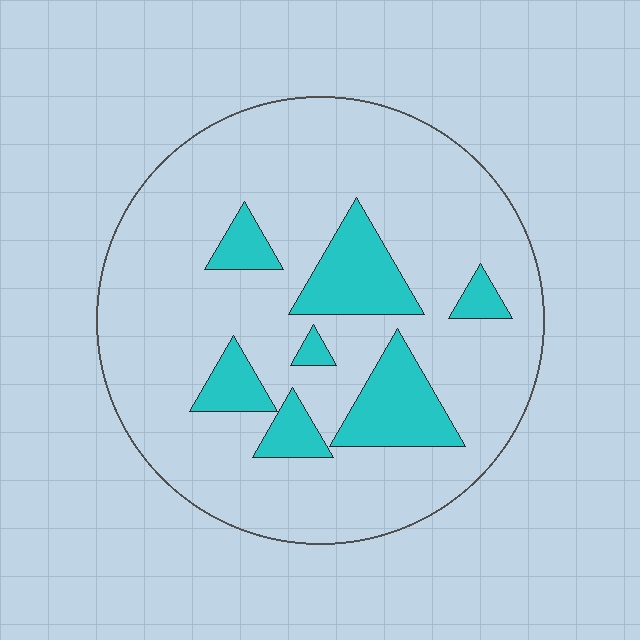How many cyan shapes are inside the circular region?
7.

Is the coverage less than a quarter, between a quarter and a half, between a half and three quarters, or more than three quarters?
Less than a quarter.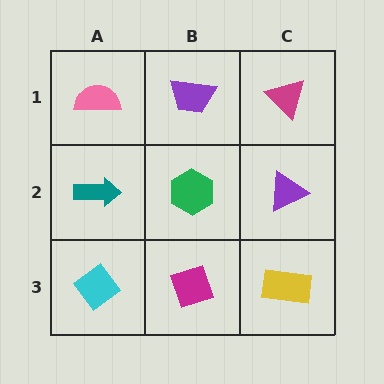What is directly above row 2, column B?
A purple trapezoid.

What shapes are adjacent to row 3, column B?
A green hexagon (row 2, column B), a cyan diamond (row 3, column A), a yellow rectangle (row 3, column C).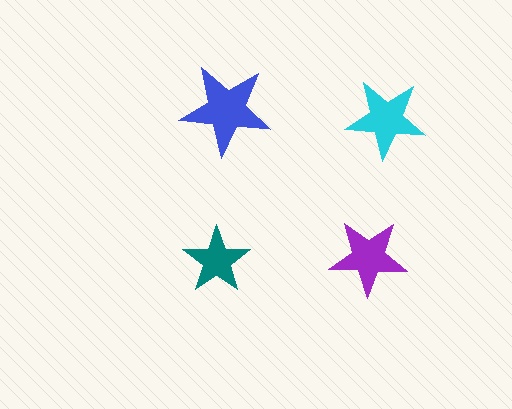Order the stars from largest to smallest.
the blue one, the cyan one, the purple one, the teal one.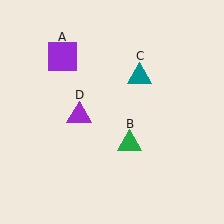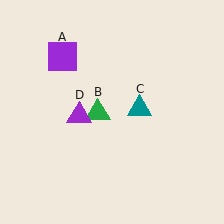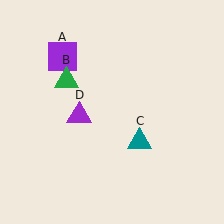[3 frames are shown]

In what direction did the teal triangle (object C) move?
The teal triangle (object C) moved down.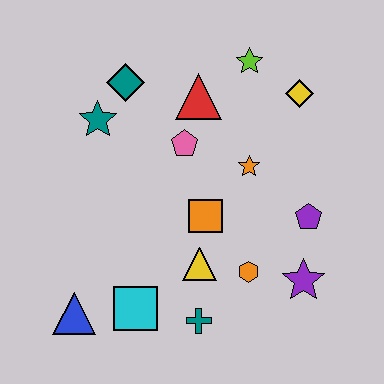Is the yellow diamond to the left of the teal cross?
No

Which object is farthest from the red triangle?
The blue triangle is farthest from the red triangle.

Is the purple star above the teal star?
No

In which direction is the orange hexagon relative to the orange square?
The orange hexagon is below the orange square.